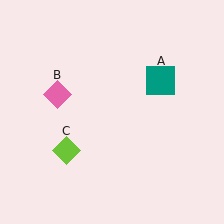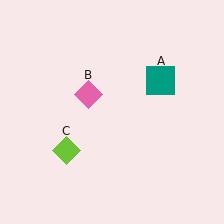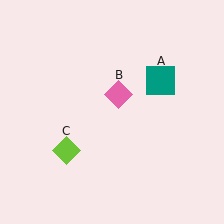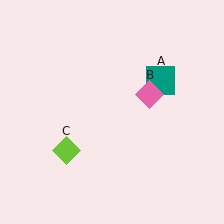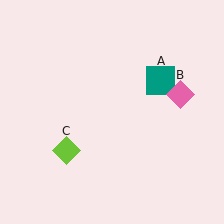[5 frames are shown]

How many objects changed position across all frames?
1 object changed position: pink diamond (object B).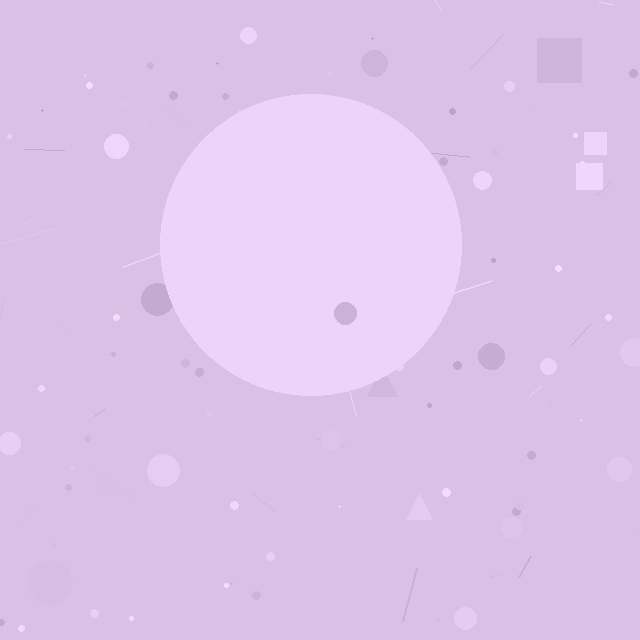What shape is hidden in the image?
A circle is hidden in the image.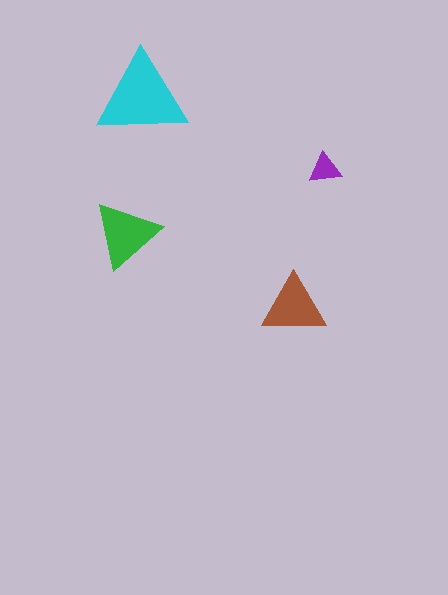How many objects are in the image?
There are 4 objects in the image.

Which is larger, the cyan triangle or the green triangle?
The cyan one.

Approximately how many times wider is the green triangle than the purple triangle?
About 2 times wider.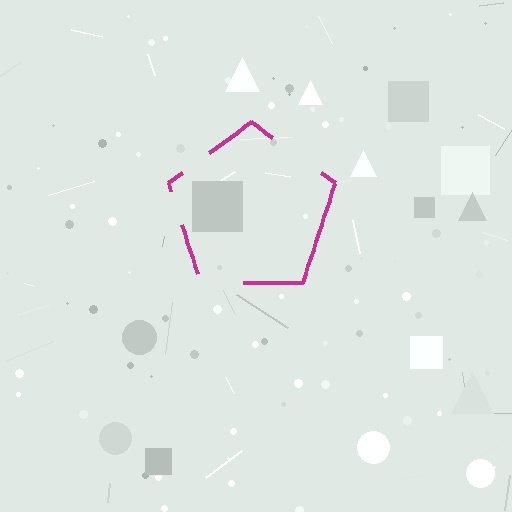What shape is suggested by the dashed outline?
The dashed outline suggests a pentagon.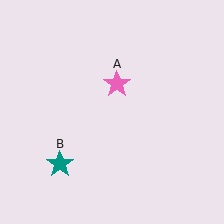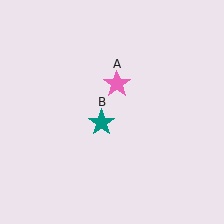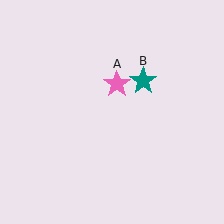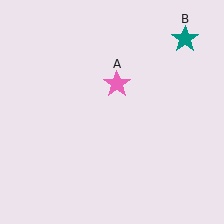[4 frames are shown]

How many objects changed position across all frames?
1 object changed position: teal star (object B).